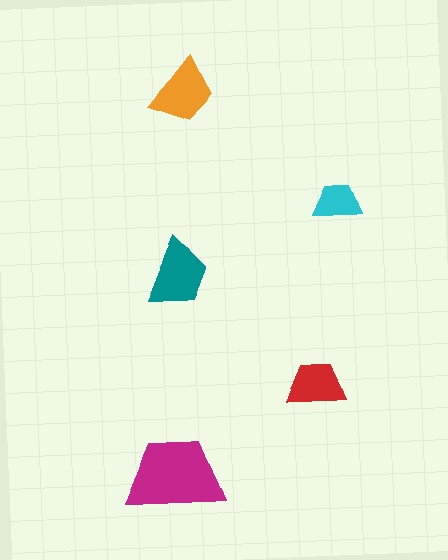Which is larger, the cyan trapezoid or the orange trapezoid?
The orange one.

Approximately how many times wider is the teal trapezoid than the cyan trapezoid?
About 1.5 times wider.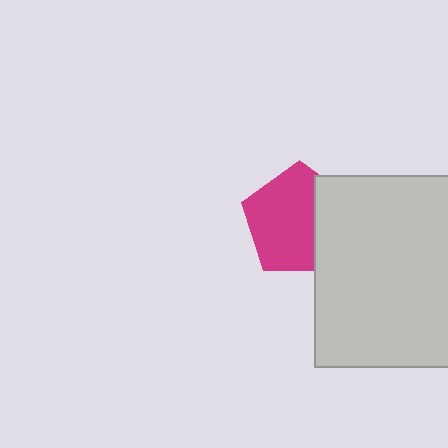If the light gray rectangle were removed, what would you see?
You would see the complete magenta pentagon.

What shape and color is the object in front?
The object in front is a light gray rectangle.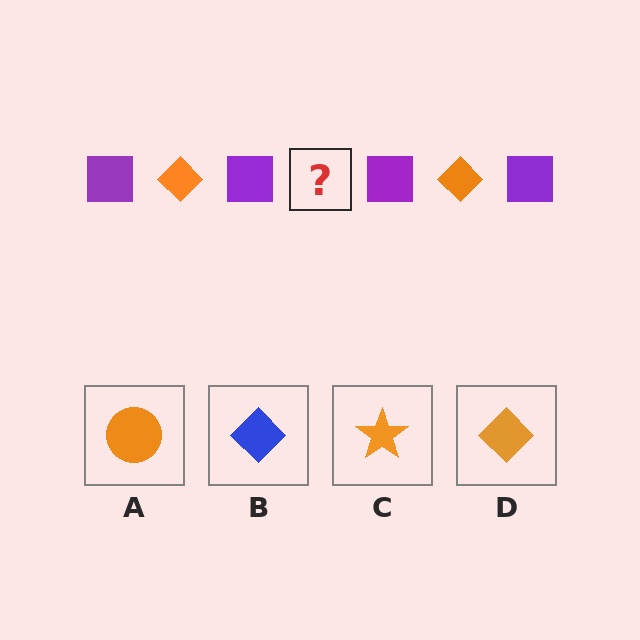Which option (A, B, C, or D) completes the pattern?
D.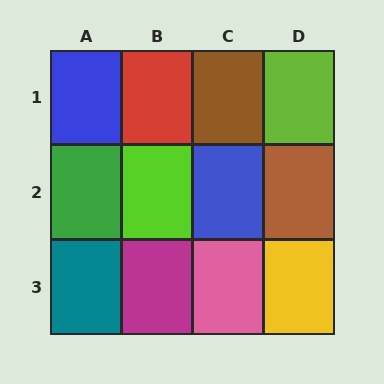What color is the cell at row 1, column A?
Blue.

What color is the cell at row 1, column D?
Lime.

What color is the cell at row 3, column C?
Pink.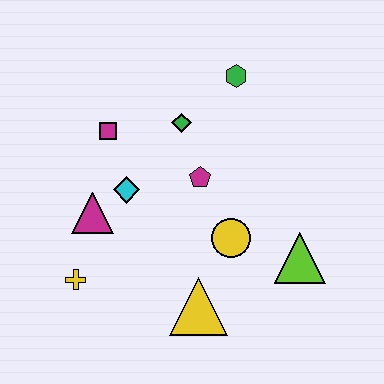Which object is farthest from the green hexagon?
The yellow cross is farthest from the green hexagon.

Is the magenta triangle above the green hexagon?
No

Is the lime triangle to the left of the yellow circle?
No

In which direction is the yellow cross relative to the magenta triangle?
The yellow cross is below the magenta triangle.